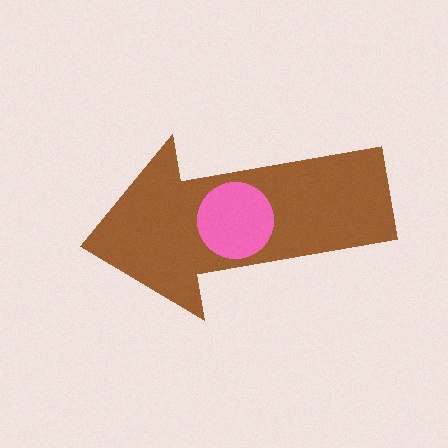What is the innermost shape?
The pink circle.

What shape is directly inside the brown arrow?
The pink circle.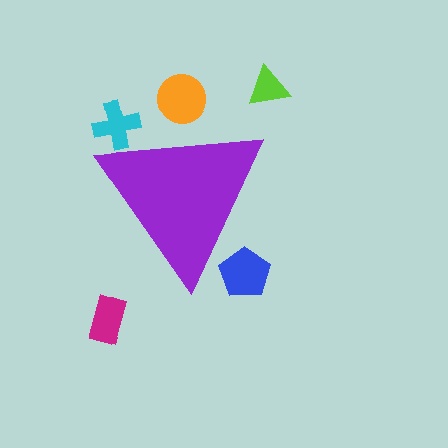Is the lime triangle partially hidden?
No, the lime triangle is fully visible.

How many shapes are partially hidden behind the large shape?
3 shapes are partially hidden.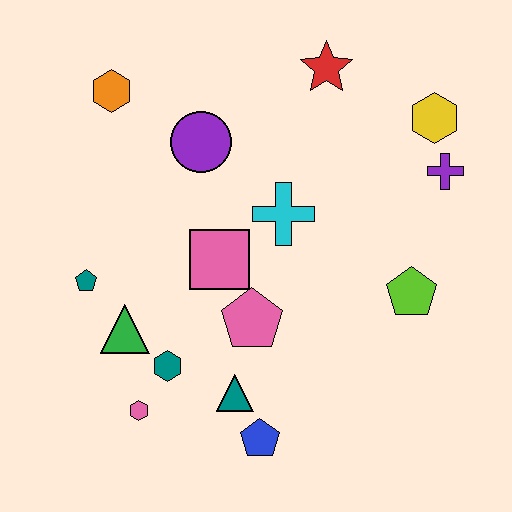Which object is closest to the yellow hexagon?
The purple cross is closest to the yellow hexagon.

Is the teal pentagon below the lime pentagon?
No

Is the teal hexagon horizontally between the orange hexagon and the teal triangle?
Yes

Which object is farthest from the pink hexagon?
The yellow hexagon is farthest from the pink hexagon.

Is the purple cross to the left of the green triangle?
No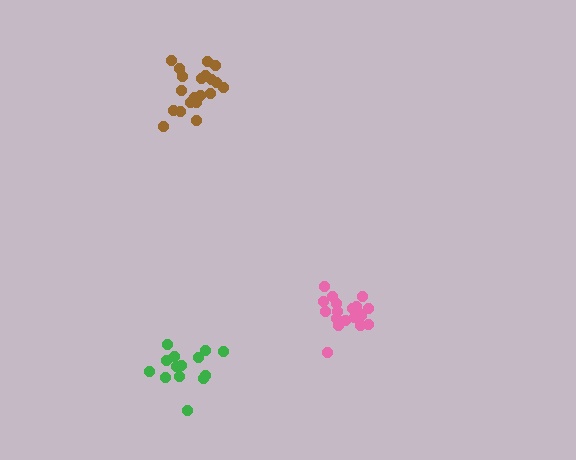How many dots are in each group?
Group 1: 20 dots, Group 2: 14 dots, Group 3: 20 dots (54 total).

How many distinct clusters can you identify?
There are 3 distinct clusters.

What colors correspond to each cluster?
The clusters are colored: pink, green, brown.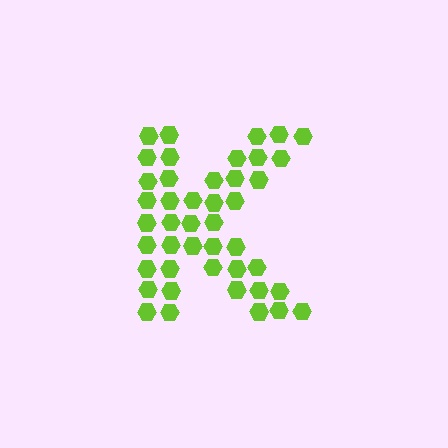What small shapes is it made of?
It is made of small hexagons.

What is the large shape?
The large shape is the letter K.